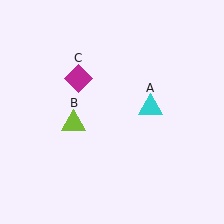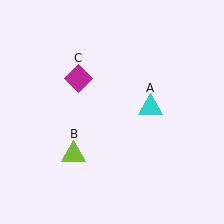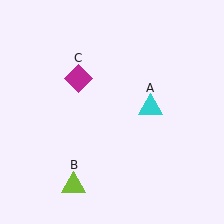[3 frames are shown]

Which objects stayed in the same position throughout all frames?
Cyan triangle (object A) and magenta diamond (object C) remained stationary.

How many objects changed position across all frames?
1 object changed position: lime triangle (object B).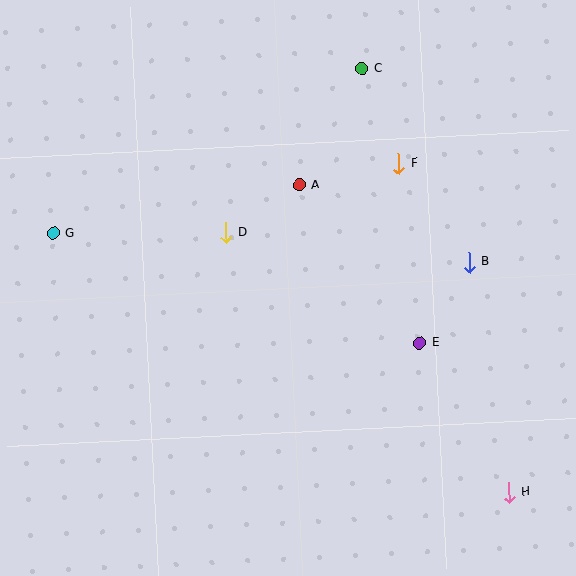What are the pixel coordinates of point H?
Point H is at (509, 493).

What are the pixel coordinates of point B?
Point B is at (469, 262).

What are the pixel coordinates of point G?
Point G is at (53, 233).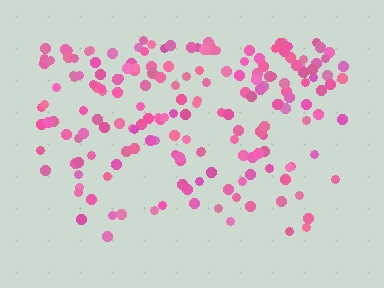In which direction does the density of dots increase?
From bottom to top, with the top side densest.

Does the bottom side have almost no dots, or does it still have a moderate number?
Still a moderate number, just noticeably fewer than the top.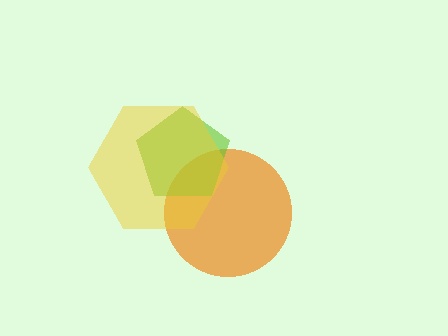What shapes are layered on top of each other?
The layered shapes are: an orange circle, a lime pentagon, a yellow hexagon.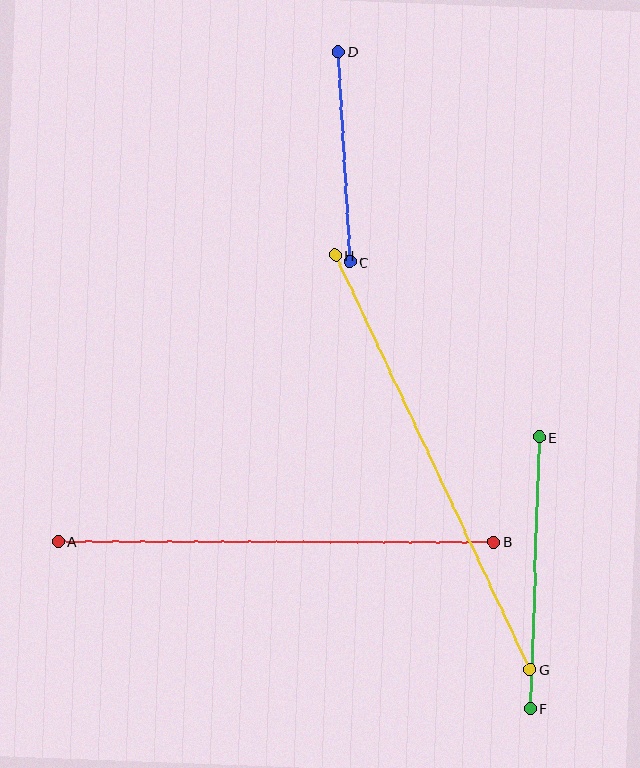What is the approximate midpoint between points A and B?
The midpoint is at approximately (276, 542) pixels.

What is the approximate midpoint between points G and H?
The midpoint is at approximately (433, 462) pixels.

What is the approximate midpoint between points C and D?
The midpoint is at approximately (344, 157) pixels.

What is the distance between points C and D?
The distance is approximately 211 pixels.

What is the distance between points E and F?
The distance is approximately 271 pixels.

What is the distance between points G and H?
The distance is approximately 457 pixels.